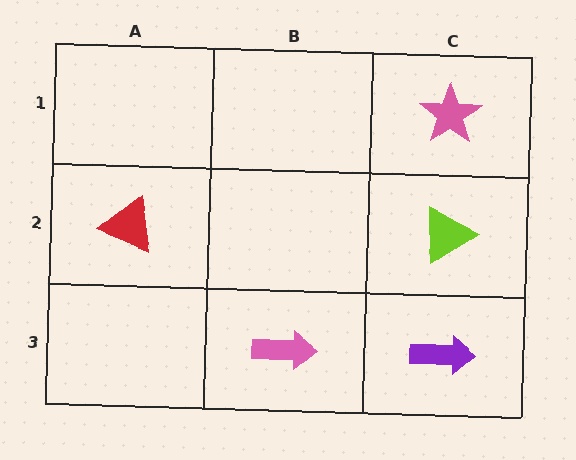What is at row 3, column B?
A pink arrow.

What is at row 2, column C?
A lime triangle.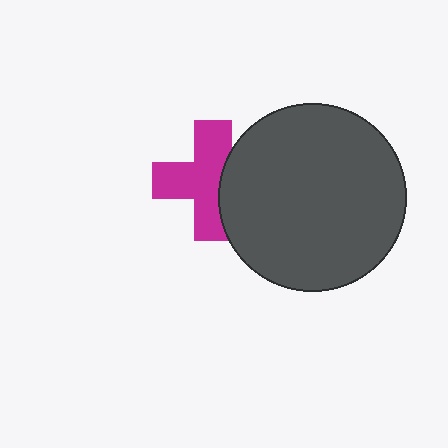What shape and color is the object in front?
The object in front is a dark gray circle.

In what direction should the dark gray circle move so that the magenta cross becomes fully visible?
The dark gray circle should move right. That is the shortest direction to clear the overlap and leave the magenta cross fully visible.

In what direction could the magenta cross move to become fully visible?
The magenta cross could move left. That would shift it out from behind the dark gray circle entirely.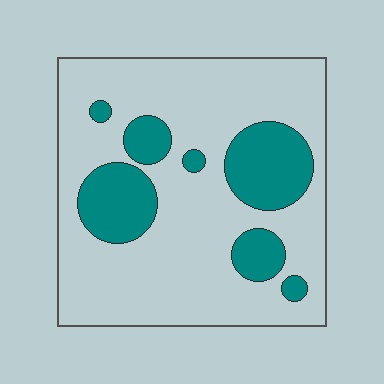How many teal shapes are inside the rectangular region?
7.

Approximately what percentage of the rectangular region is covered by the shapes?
Approximately 25%.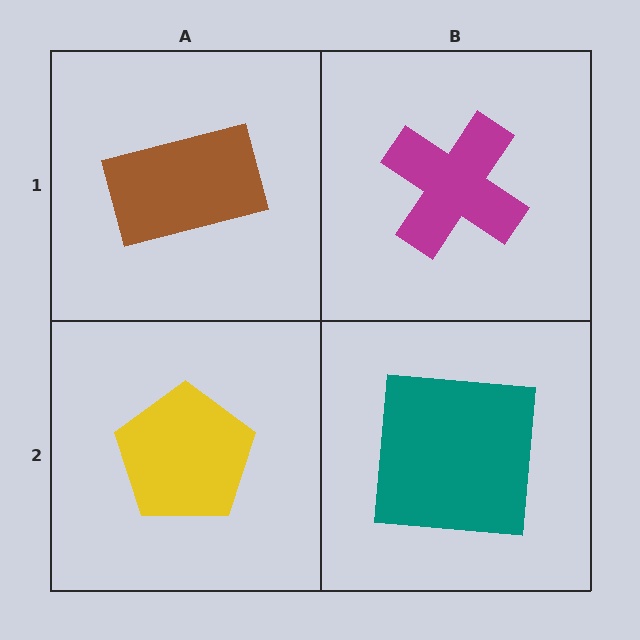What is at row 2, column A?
A yellow pentagon.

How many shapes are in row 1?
2 shapes.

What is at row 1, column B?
A magenta cross.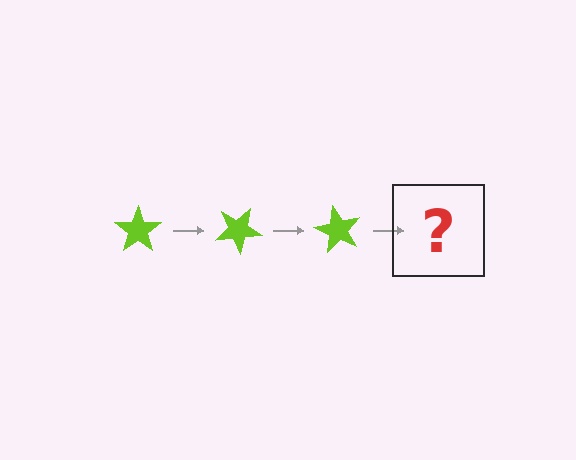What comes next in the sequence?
The next element should be a lime star rotated 90 degrees.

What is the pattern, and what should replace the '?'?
The pattern is that the star rotates 30 degrees each step. The '?' should be a lime star rotated 90 degrees.